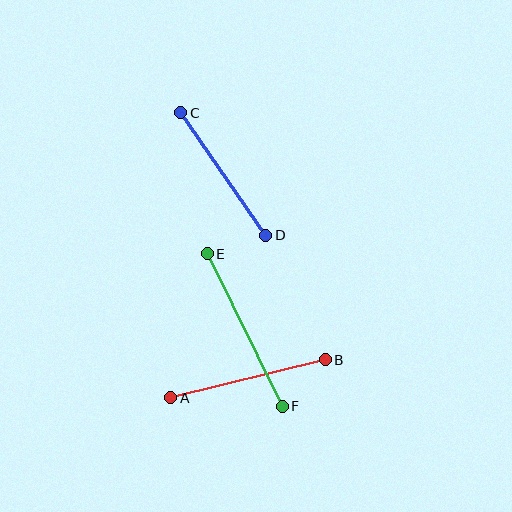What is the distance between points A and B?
The distance is approximately 159 pixels.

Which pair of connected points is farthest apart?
Points E and F are farthest apart.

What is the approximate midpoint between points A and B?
The midpoint is at approximately (248, 379) pixels.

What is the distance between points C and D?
The distance is approximately 149 pixels.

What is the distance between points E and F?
The distance is approximately 170 pixels.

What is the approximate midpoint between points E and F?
The midpoint is at approximately (245, 330) pixels.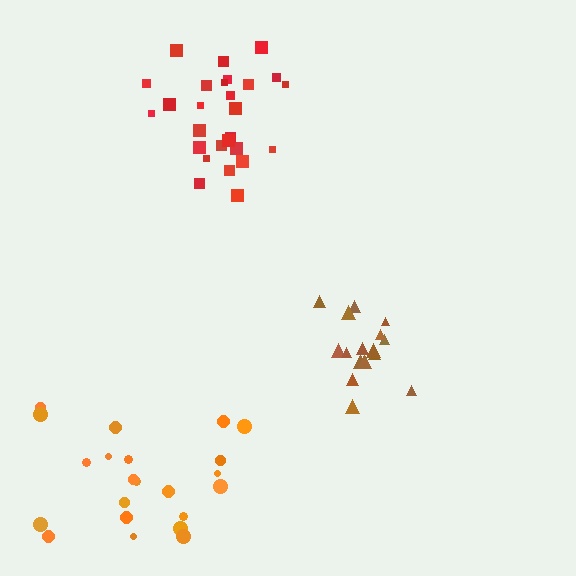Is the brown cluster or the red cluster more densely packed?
Brown.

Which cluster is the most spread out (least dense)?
Orange.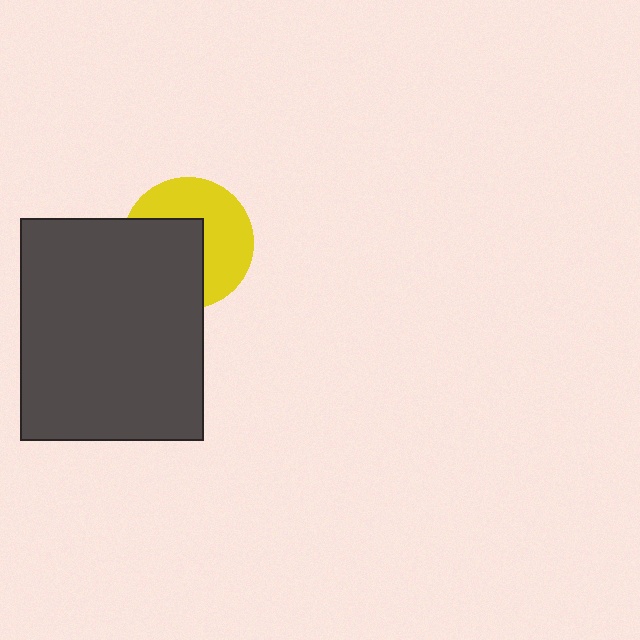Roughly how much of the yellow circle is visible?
About half of it is visible (roughly 53%).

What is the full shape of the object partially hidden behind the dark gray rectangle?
The partially hidden object is a yellow circle.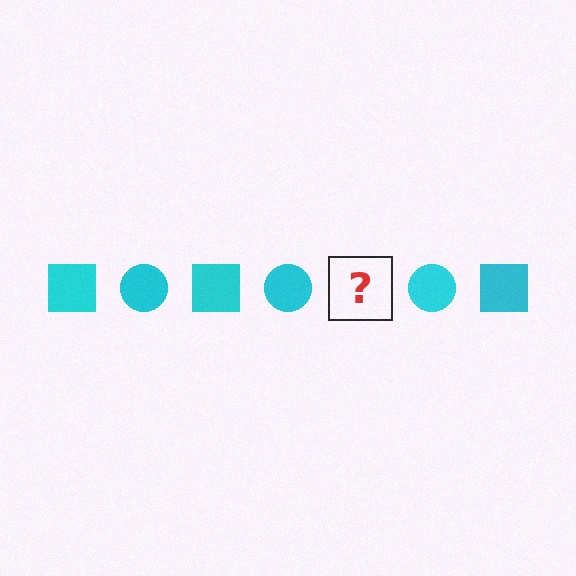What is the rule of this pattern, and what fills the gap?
The rule is that the pattern cycles through square, circle shapes in cyan. The gap should be filled with a cyan square.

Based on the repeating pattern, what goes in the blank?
The blank should be a cyan square.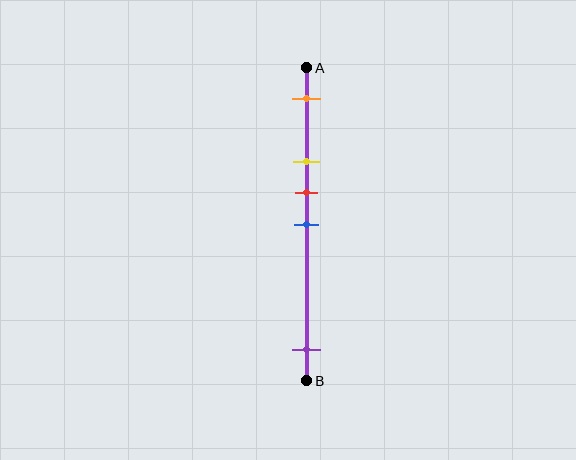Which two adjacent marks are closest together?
The red and blue marks are the closest adjacent pair.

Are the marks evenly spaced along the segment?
No, the marks are not evenly spaced.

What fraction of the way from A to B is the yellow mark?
The yellow mark is approximately 30% (0.3) of the way from A to B.